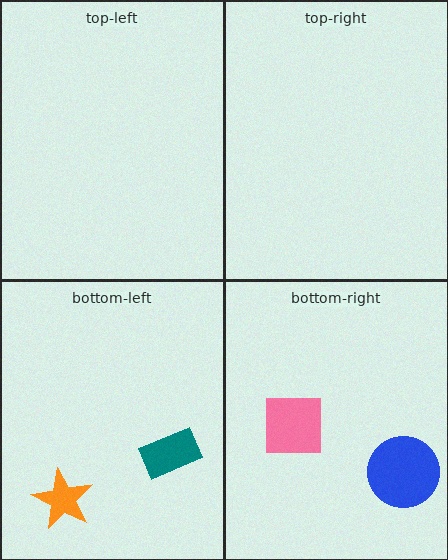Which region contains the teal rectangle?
The bottom-left region.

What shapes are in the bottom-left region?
The orange star, the teal rectangle.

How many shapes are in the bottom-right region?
2.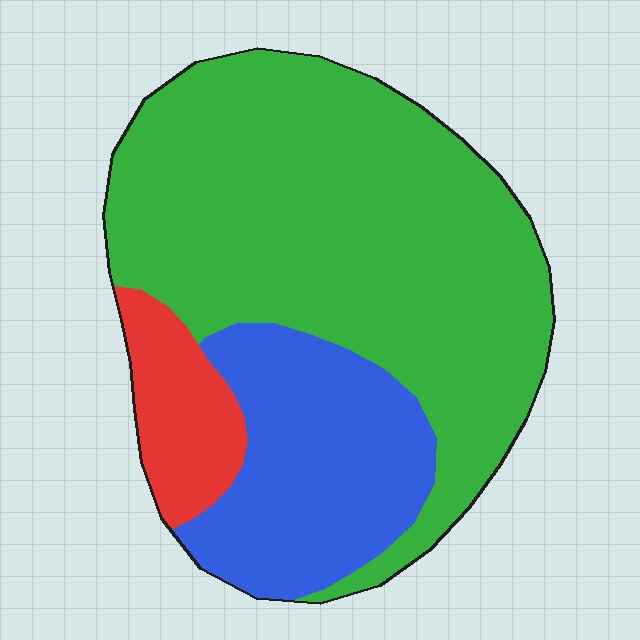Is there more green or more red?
Green.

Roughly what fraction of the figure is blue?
Blue takes up about one quarter (1/4) of the figure.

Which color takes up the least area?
Red, at roughly 10%.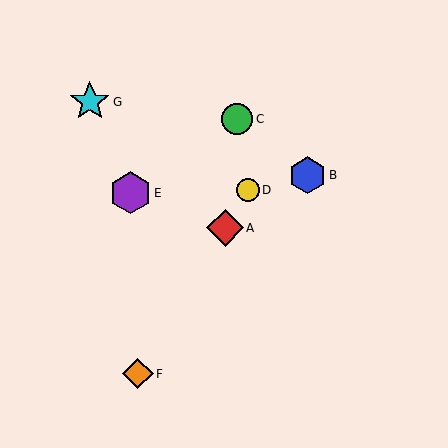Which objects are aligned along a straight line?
Objects A, D, F are aligned along a straight line.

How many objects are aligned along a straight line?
3 objects (A, D, F) are aligned along a straight line.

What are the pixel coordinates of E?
Object E is at (130, 193).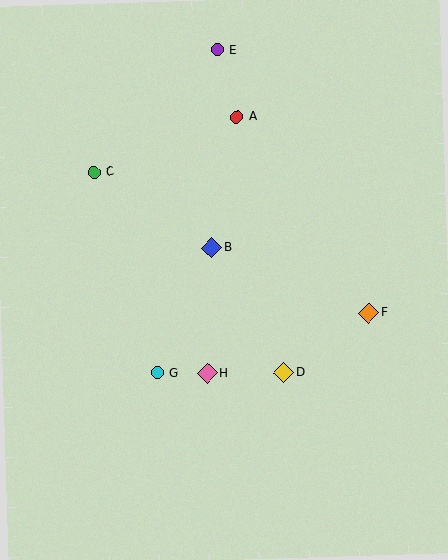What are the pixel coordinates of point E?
Point E is at (217, 50).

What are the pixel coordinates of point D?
Point D is at (284, 372).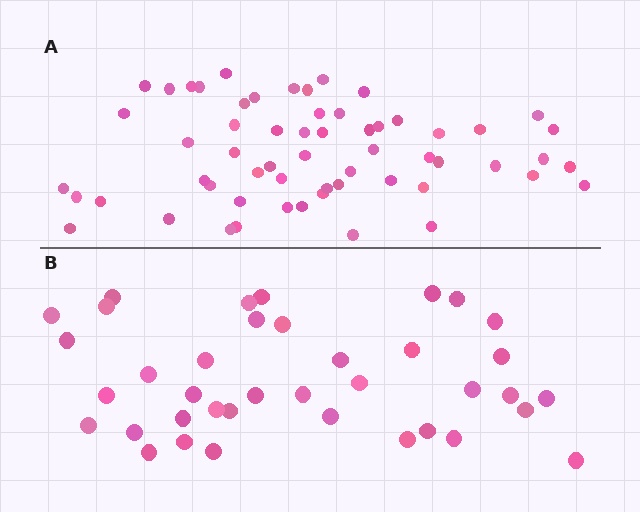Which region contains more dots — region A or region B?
Region A (the top region) has more dots.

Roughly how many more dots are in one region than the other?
Region A has approximately 20 more dots than region B.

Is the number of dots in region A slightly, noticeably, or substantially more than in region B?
Region A has substantially more. The ratio is roughly 1.6 to 1.